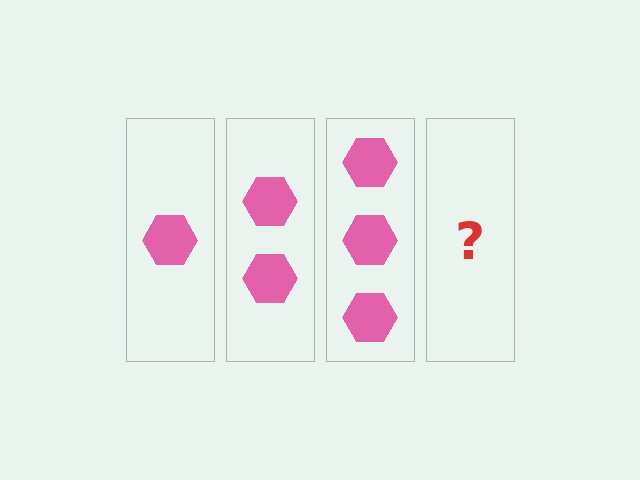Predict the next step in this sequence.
The next step is 4 hexagons.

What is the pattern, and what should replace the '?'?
The pattern is that each step adds one more hexagon. The '?' should be 4 hexagons.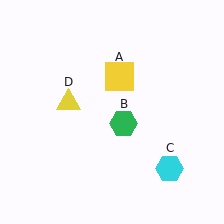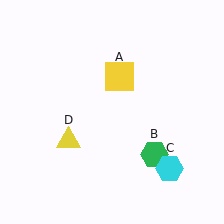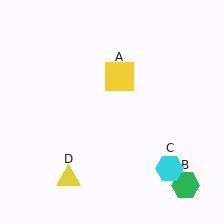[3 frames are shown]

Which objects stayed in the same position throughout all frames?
Yellow square (object A) and cyan hexagon (object C) remained stationary.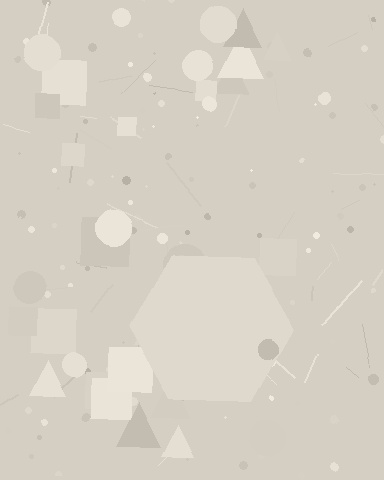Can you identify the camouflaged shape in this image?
The camouflaged shape is a hexagon.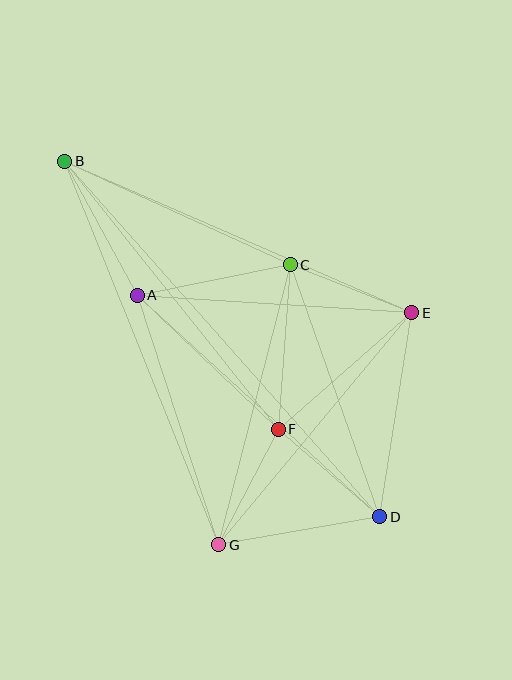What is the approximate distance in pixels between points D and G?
The distance between D and G is approximately 163 pixels.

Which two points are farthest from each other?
Points B and D are farthest from each other.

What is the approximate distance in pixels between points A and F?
The distance between A and F is approximately 194 pixels.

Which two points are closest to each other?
Points F and G are closest to each other.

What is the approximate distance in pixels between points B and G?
The distance between B and G is approximately 414 pixels.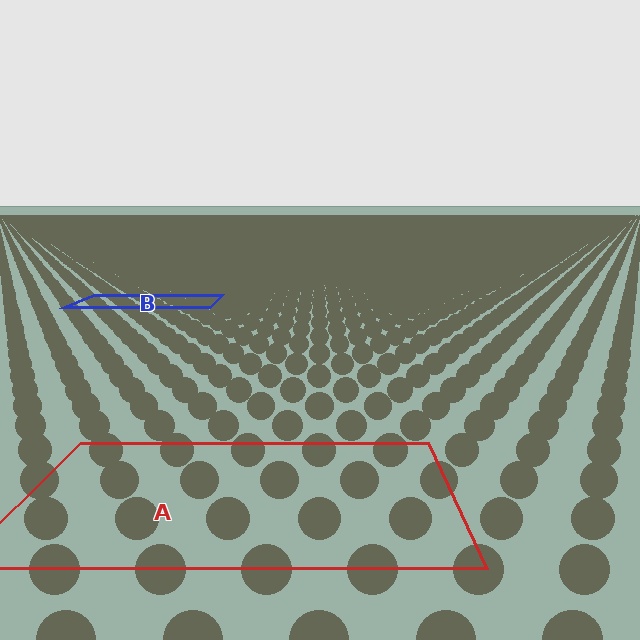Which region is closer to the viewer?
Region A is closer. The texture elements there are larger and more spread out.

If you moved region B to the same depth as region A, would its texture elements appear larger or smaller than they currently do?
They would appear larger. At a closer depth, the same texture elements are projected at a bigger on-screen size.